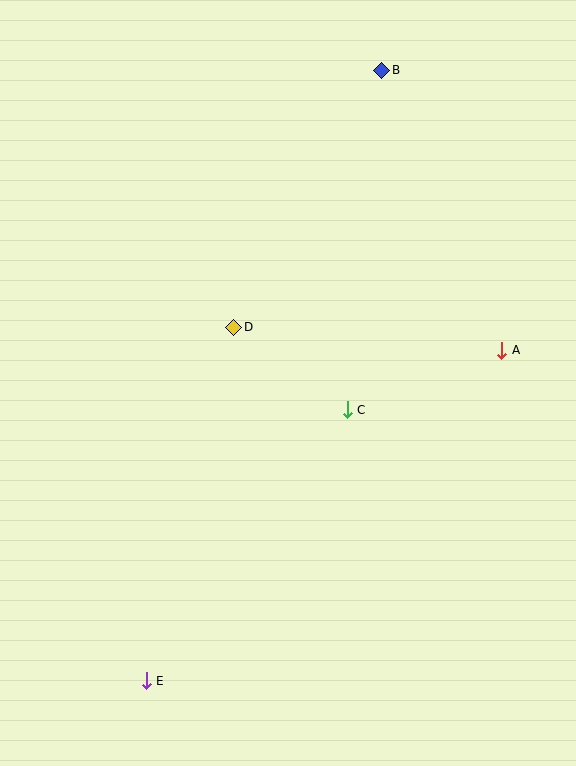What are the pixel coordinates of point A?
Point A is at (502, 350).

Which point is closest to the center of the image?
Point C at (347, 410) is closest to the center.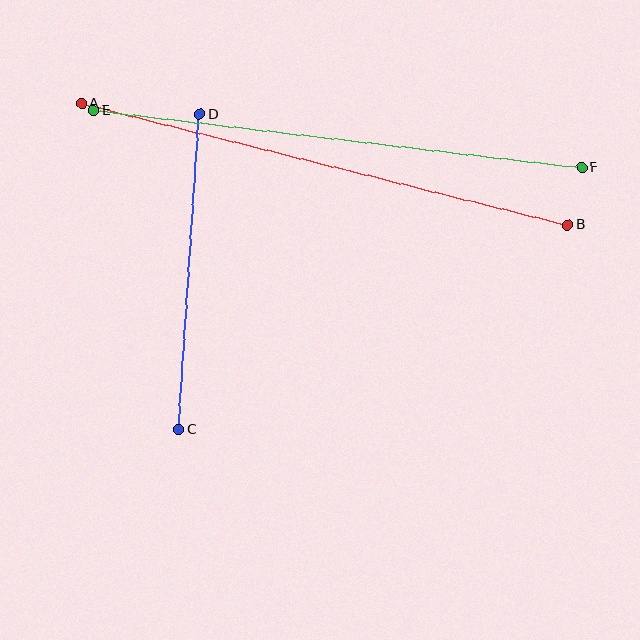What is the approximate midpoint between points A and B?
The midpoint is at approximately (325, 164) pixels.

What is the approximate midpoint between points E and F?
The midpoint is at approximately (338, 139) pixels.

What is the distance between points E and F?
The distance is approximately 492 pixels.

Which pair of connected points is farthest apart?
Points A and B are farthest apart.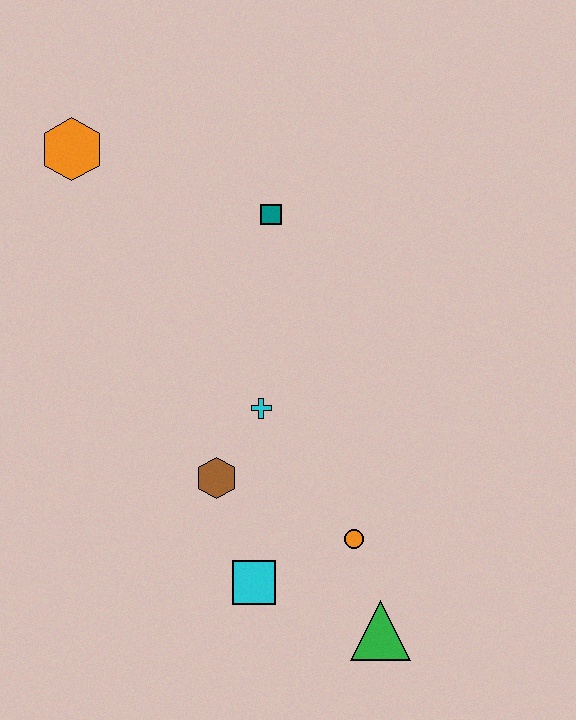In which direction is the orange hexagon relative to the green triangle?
The orange hexagon is above the green triangle.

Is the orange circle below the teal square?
Yes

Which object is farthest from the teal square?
The green triangle is farthest from the teal square.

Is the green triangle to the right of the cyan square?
Yes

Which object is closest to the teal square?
The cyan cross is closest to the teal square.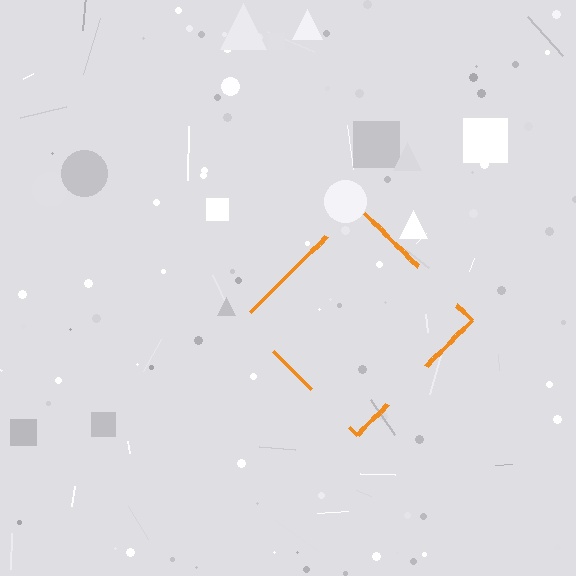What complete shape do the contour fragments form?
The contour fragments form a diamond.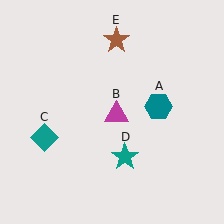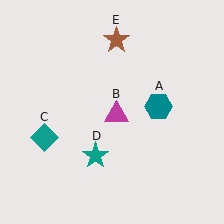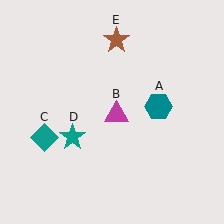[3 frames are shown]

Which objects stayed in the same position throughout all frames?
Teal hexagon (object A) and magenta triangle (object B) and teal diamond (object C) and brown star (object E) remained stationary.